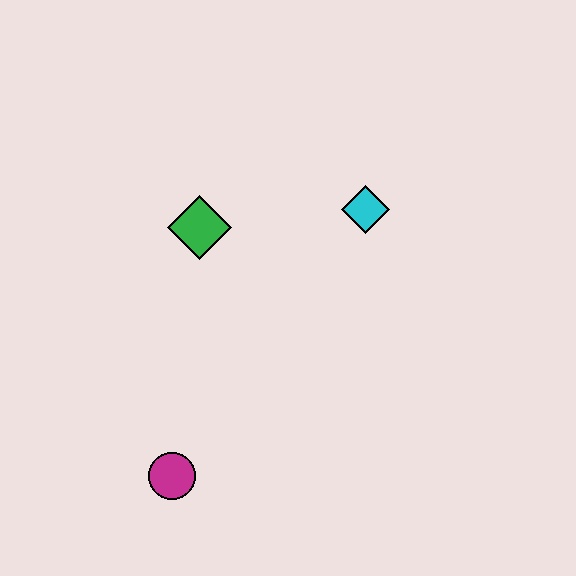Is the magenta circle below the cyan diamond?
Yes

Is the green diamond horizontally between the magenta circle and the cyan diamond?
Yes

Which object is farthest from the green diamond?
The magenta circle is farthest from the green diamond.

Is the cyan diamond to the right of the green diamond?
Yes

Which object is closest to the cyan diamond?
The green diamond is closest to the cyan diamond.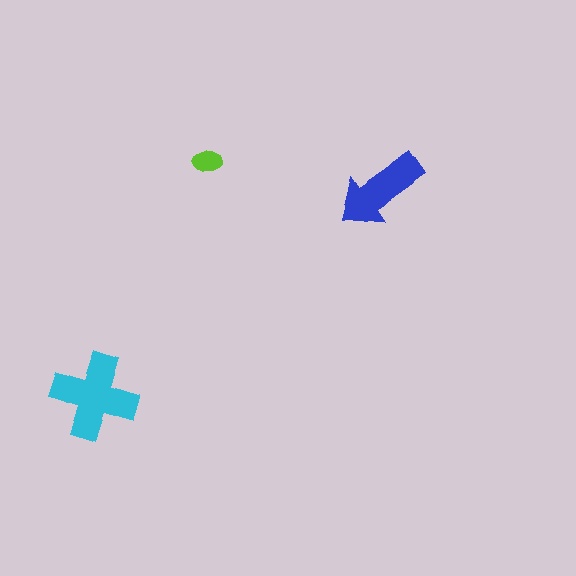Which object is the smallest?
The lime ellipse.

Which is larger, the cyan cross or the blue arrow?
The cyan cross.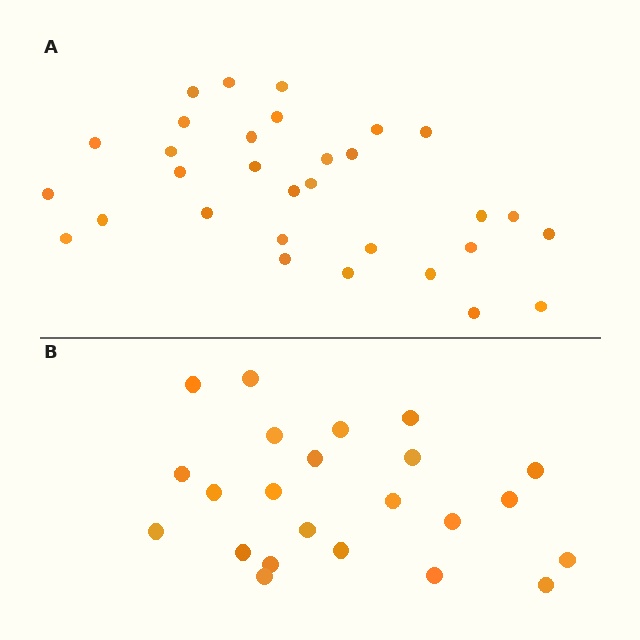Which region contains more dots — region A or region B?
Region A (the top region) has more dots.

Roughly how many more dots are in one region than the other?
Region A has roughly 8 or so more dots than region B.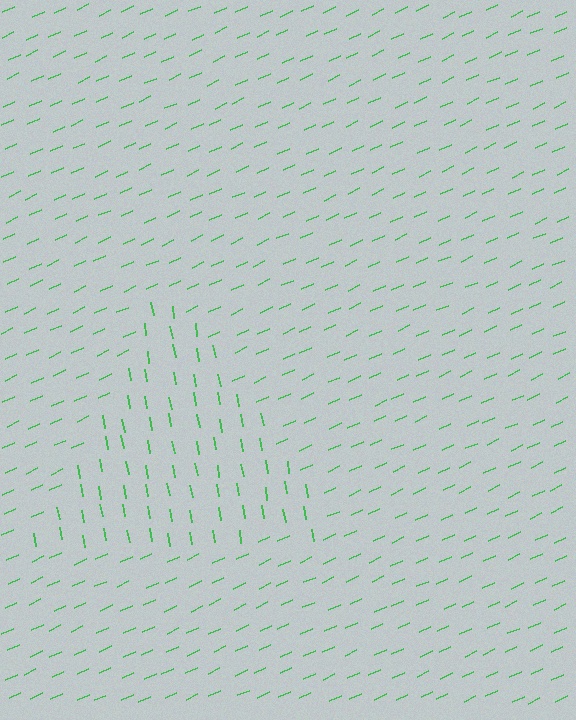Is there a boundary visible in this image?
Yes, there is a texture boundary formed by a change in line orientation.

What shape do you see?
I see a triangle.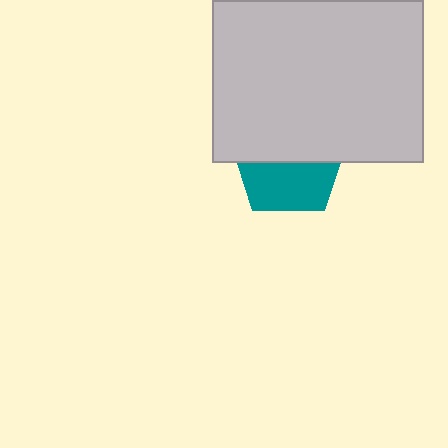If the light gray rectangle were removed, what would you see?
You would see the complete teal pentagon.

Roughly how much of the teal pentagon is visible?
About half of it is visible (roughly 46%).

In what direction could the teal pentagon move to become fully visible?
The teal pentagon could move down. That would shift it out from behind the light gray rectangle entirely.